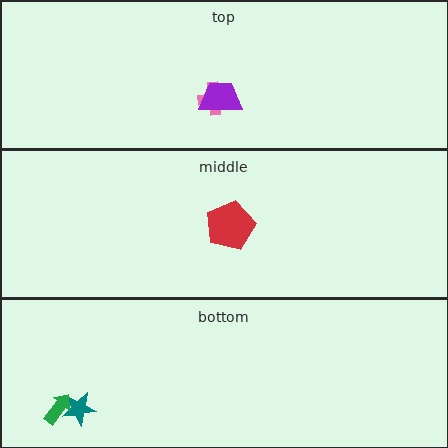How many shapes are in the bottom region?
2.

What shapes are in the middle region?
The red pentagon.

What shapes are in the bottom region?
The teal star, the green arrow.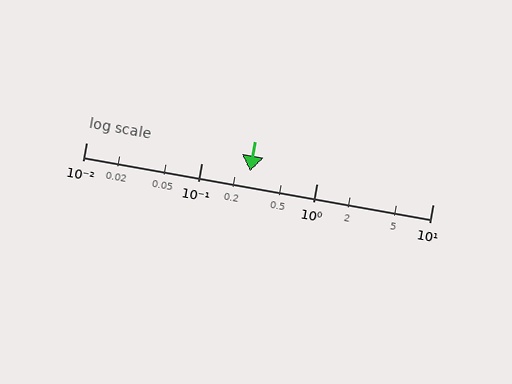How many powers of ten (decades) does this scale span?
The scale spans 3 decades, from 0.01 to 10.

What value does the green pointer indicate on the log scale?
The pointer indicates approximately 0.26.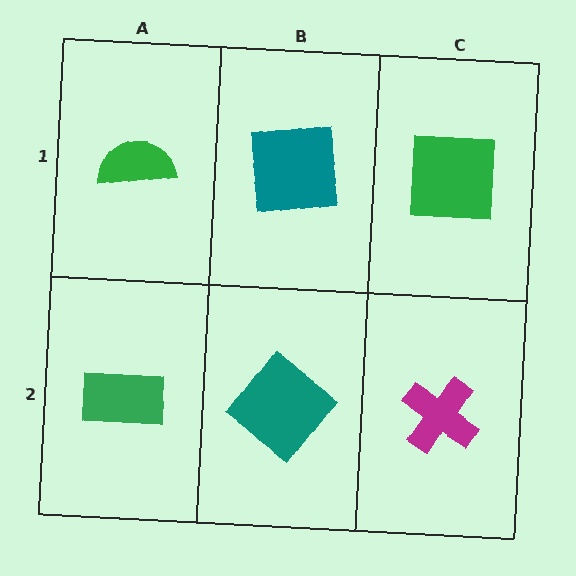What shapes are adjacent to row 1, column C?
A magenta cross (row 2, column C), a teal square (row 1, column B).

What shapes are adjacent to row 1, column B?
A teal diamond (row 2, column B), a green semicircle (row 1, column A), a green square (row 1, column C).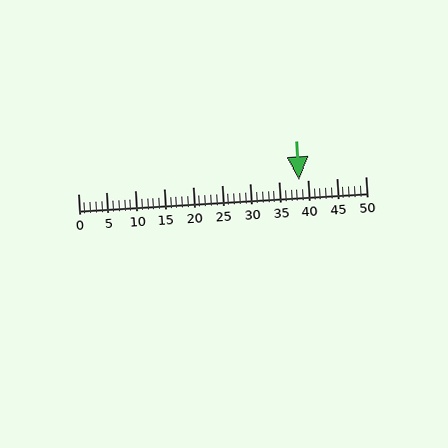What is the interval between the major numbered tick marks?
The major tick marks are spaced 5 units apart.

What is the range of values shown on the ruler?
The ruler shows values from 0 to 50.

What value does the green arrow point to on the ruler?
The green arrow points to approximately 38.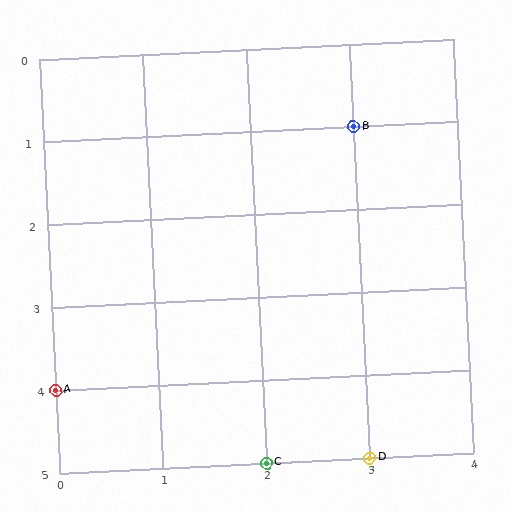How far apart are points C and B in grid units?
Points C and B are 1 column and 4 rows apart (about 4.1 grid units diagonally).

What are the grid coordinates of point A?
Point A is at grid coordinates (0, 4).